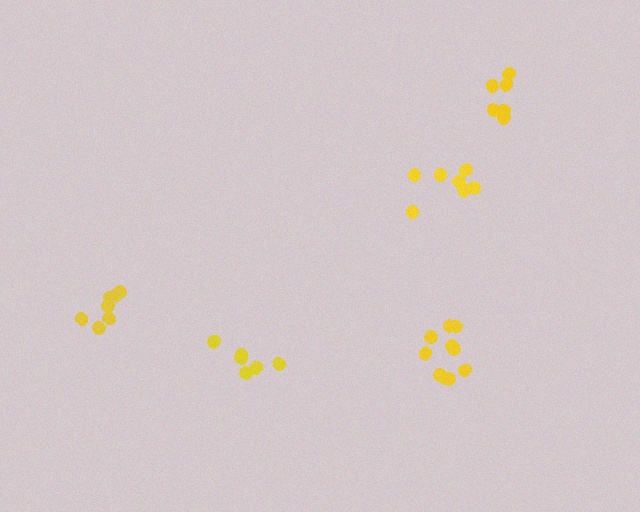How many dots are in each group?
Group 1: 6 dots, Group 2: 7 dots, Group 3: 10 dots, Group 4: 7 dots, Group 5: 6 dots (36 total).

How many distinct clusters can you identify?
There are 5 distinct clusters.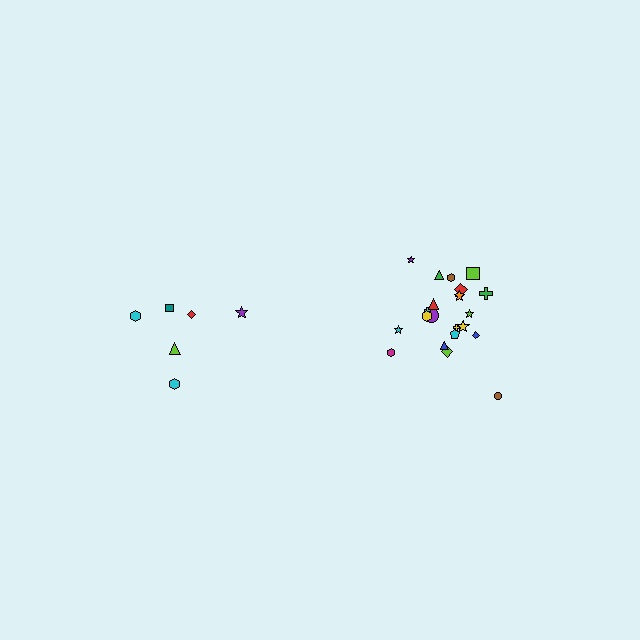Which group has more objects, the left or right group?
The right group.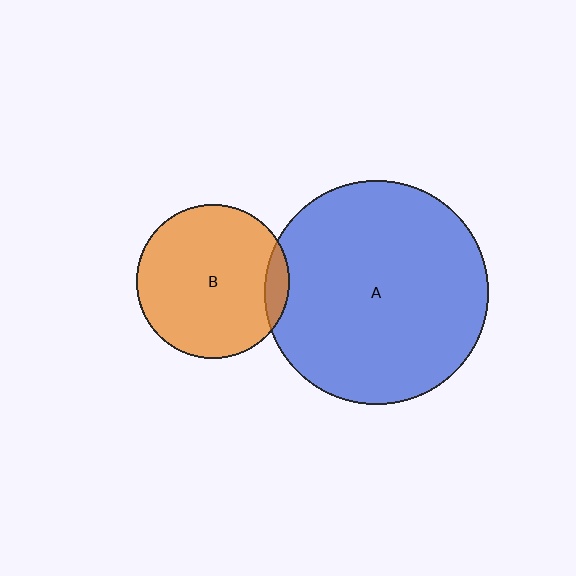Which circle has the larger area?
Circle A (blue).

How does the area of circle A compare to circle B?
Approximately 2.1 times.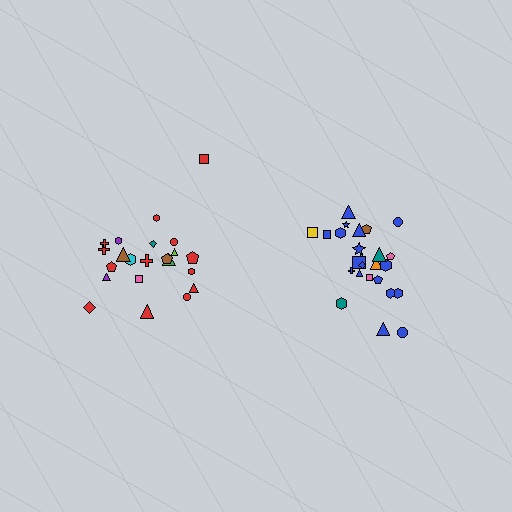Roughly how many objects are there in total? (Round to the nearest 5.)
Roughly 45 objects in total.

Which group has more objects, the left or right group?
The right group.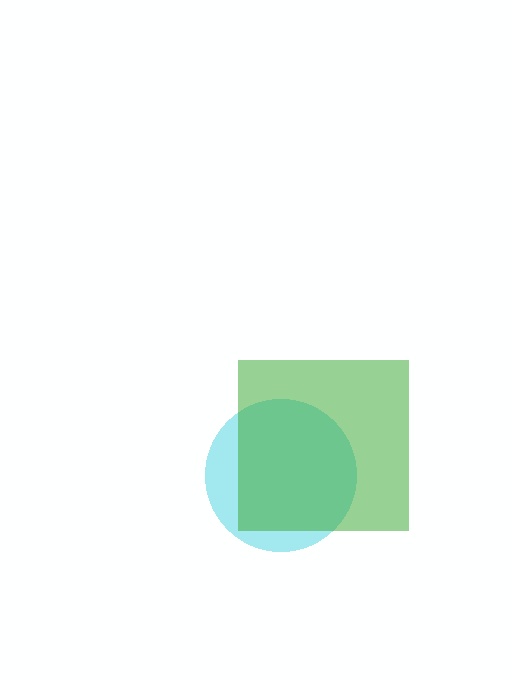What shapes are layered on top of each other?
The layered shapes are: a cyan circle, a green square.